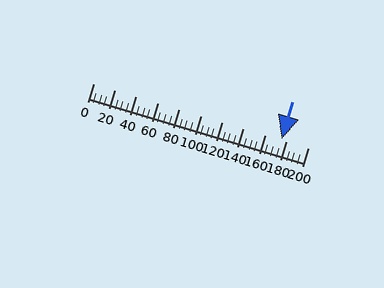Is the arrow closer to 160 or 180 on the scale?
The arrow is closer to 180.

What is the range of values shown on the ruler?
The ruler shows values from 0 to 200.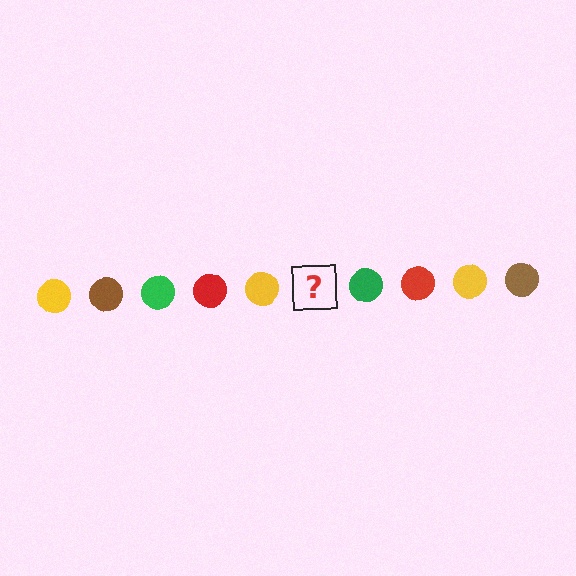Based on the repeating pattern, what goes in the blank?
The blank should be a brown circle.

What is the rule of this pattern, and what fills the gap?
The rule is that the pattern cycles through yellow, brown, green, red circles. The gap should be filled with a brown circle.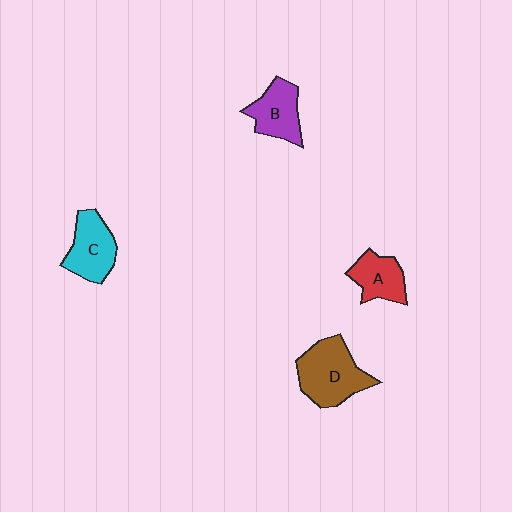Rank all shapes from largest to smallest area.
From largest to smallest: D (brown), C (cyan), B (purple), A (red).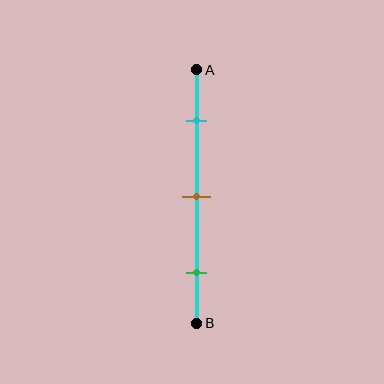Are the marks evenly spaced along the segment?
Yes, the marks are approximately evenly spaced.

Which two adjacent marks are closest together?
The cyan and brown marks are the closest adjacent pair.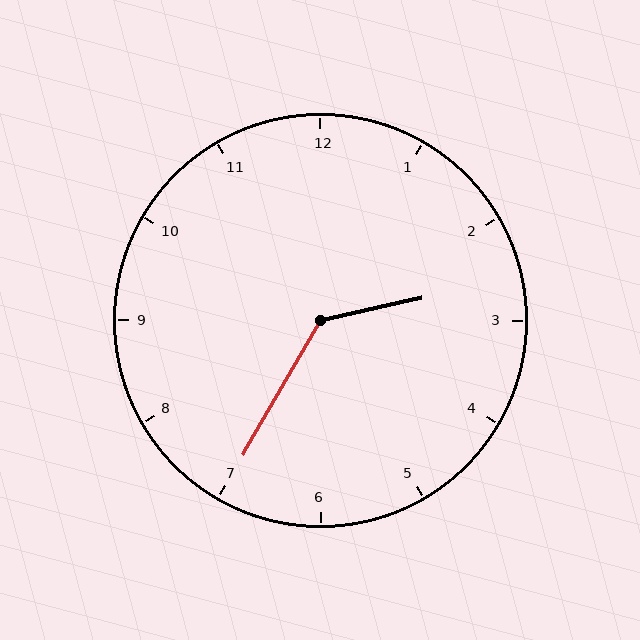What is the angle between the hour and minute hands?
Approximately 132 degrees.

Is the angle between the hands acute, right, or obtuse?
It is obtuse.